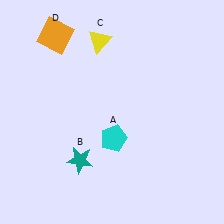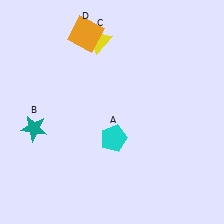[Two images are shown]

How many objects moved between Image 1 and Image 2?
2 objects moved between the two images.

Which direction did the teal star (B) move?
The teal star (B) moved left.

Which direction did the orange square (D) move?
The orange square (D) moved right.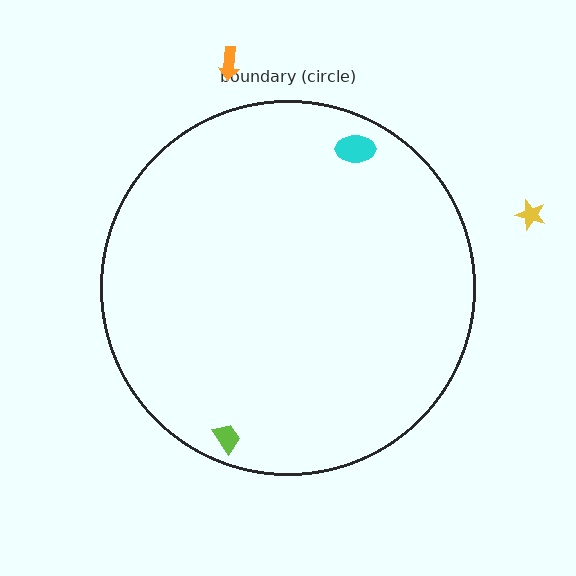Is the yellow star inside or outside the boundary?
Outside.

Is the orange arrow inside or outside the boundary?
Outside.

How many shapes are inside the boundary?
2 inside, 2 outside.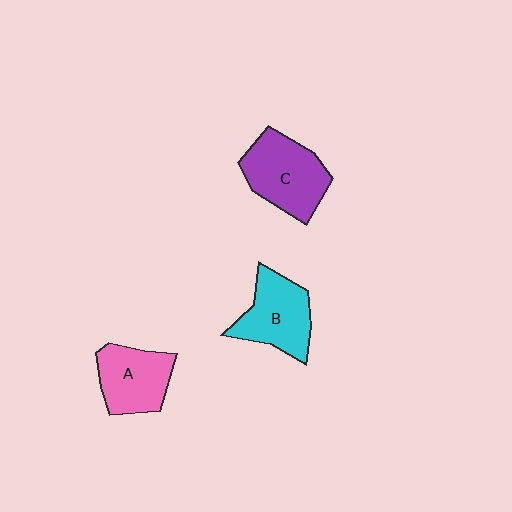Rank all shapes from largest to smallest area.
From largest to smallest: C (purple), B (cyan), A (pink).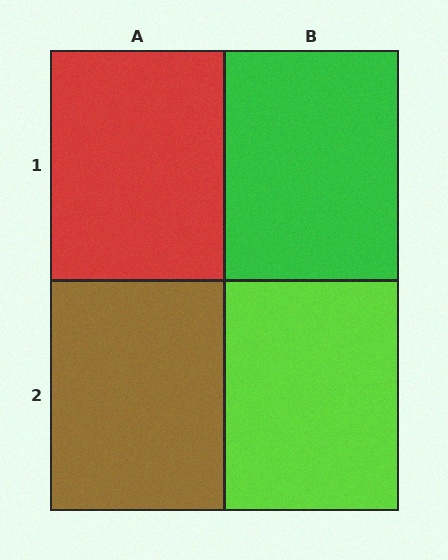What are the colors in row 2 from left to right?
Brown, lime.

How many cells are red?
1 cell is red.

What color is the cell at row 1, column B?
Green.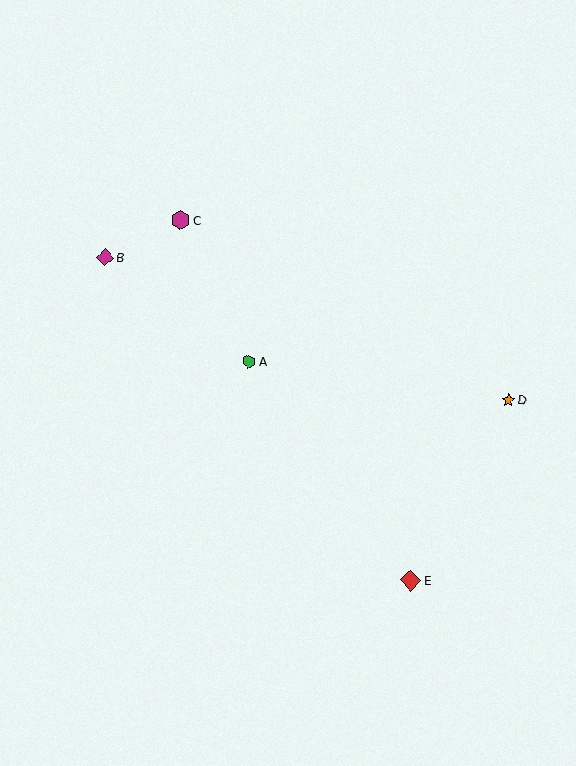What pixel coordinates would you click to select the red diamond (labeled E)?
Click at (410, 580) to select the red diamond E.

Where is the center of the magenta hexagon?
The center of the magenta hexagon is at (181, 220).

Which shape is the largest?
The red diamond (labeled E) is the largest.